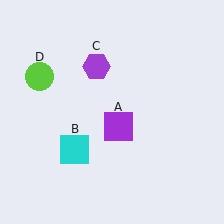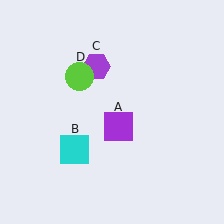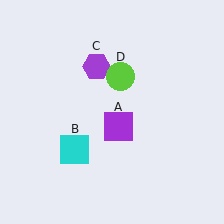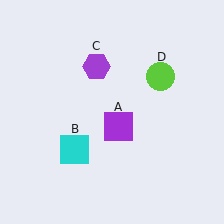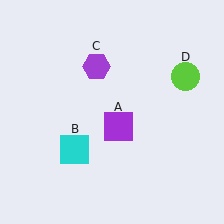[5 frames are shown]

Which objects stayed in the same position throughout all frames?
Purple square (object A) and cyan square (object B) and purple hexagon (object C) remained stationary.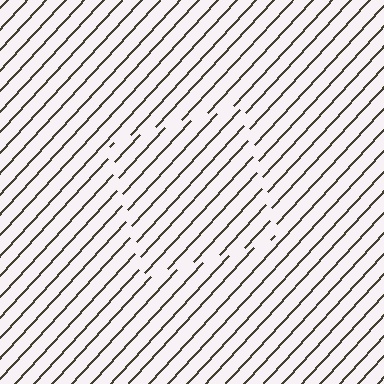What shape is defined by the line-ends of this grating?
An illusory square. The interior of the shape contains the same grating, shifted by half a period — the contour is defined by the phase discontinuity where line-ends from the inner and outer gratings abut.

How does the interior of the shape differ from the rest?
The interior of the shape contains the same grating, shifted by half a period — the contour is defined by the phase discontinuity where line-ends from the inner and outer gratings abut.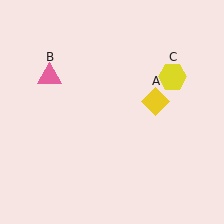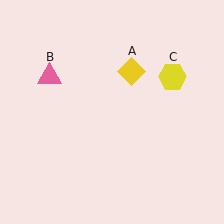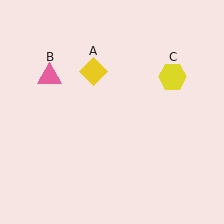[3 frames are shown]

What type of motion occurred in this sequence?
The yellow diamond (object A) rotated counterclockwise around the center of the scene.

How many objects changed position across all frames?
1 object changed position: yellow diamond (object A).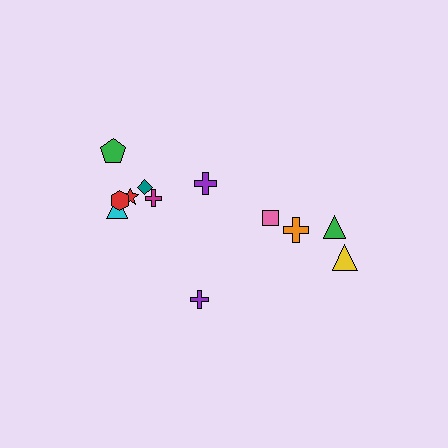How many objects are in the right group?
There are 4 objects.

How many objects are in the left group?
There are 8 objects.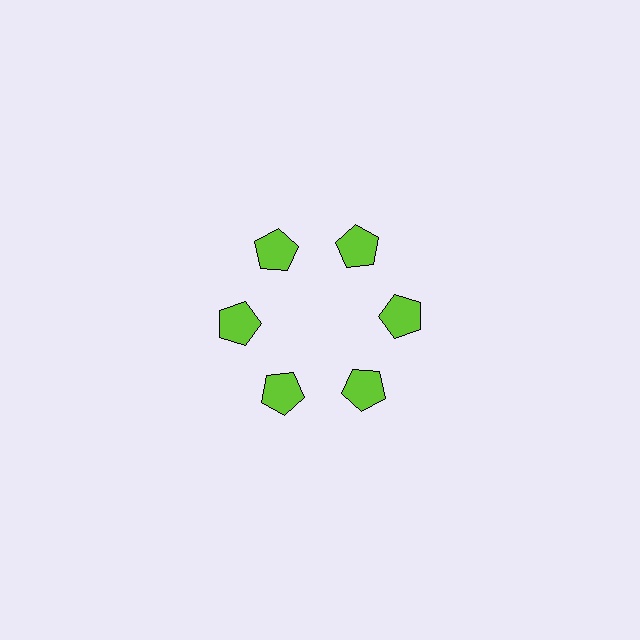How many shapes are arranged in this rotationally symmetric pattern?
There are 6 shapes, arranged in 6 groups of 1.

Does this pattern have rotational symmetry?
Yes, this pattern has 6-fold rotational symmetry. It looks the same after rotating 60 degrees around the center.